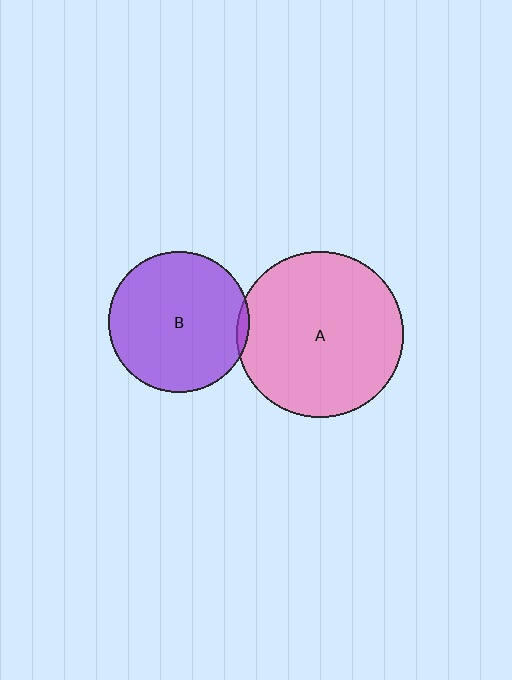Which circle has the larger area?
Circle A (pink).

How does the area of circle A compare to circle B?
Approximately 1.4 times.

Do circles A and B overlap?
Yes.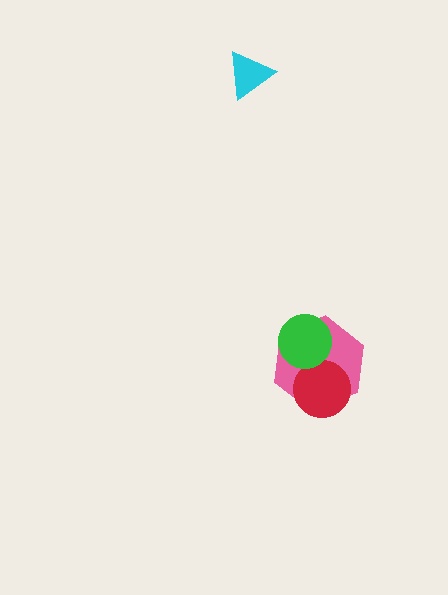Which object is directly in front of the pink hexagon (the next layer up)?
The red circle is directly in front of the pink hexagon.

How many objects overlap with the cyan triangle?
0 objects overlap with the cyan triangle.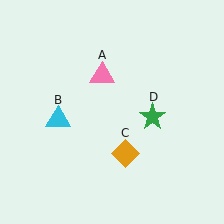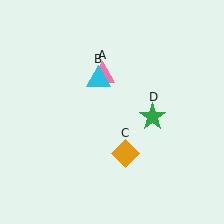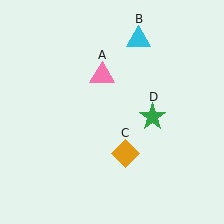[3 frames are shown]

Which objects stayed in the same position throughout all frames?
Pink triangle (object A) and orange diamond (object C) and green star (object D) remained stationary.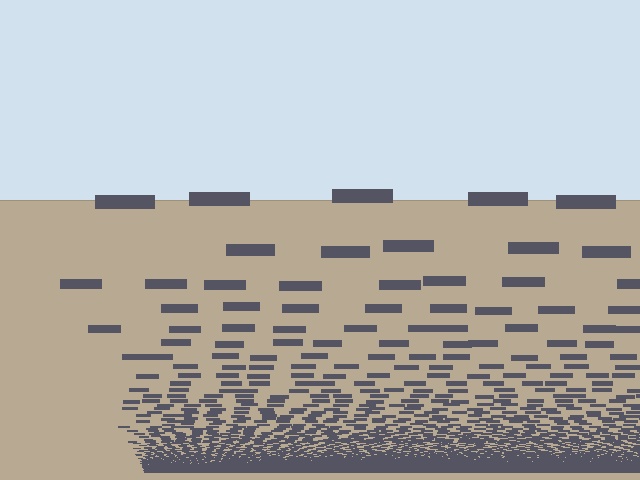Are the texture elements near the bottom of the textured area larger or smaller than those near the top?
Smaller. The gradient is inverted — elements near the bottom are smaller and denser.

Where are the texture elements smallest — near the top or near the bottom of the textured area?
Near the bottom.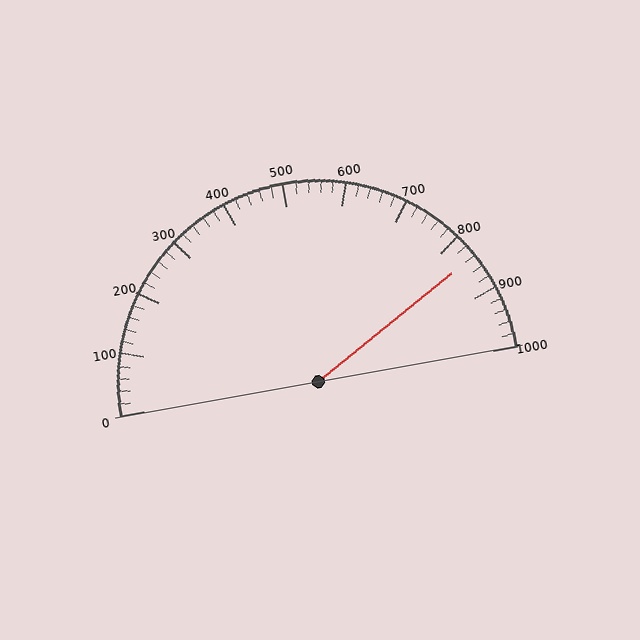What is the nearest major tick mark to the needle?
The nearest major tick mark is 800.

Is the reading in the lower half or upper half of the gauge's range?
The reading is in the upper half of the range (0 to 1000).